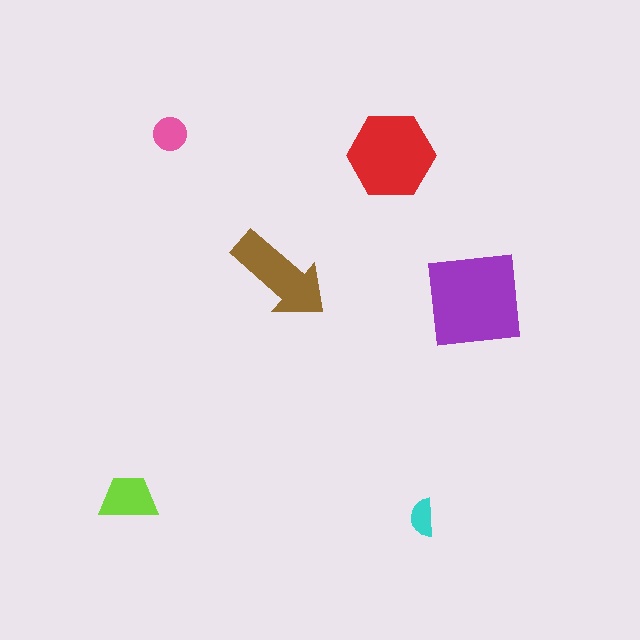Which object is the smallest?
The cyan semicircle.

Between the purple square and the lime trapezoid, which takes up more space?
The purple square.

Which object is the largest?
The purple square.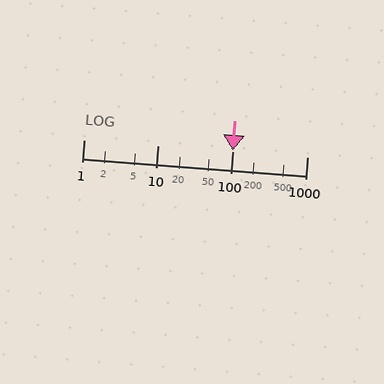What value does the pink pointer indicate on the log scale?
The pointer indicates approximately 99.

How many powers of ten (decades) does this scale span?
The scale spans 3 decades, from 1 to 1000.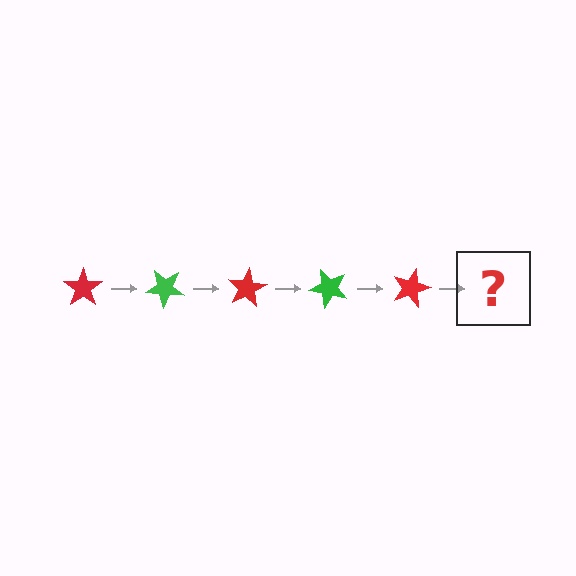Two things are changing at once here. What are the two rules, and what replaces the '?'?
The two rules are that it rotates 40 degrees each step and the color cycles through red and green. The '?' should be a green star, rotated 200 degrees from the start.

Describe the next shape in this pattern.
It should be a green star, rotated 200 degrees from the start.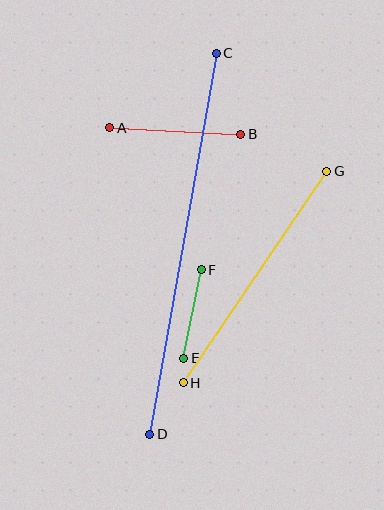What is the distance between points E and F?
The distance is approximately 90 pixels.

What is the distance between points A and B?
The distance is approximately 131 pixels.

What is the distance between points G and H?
The distance is approximately 255 pixels.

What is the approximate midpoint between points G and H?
The midpoint is at approximately (255, 277) pixels.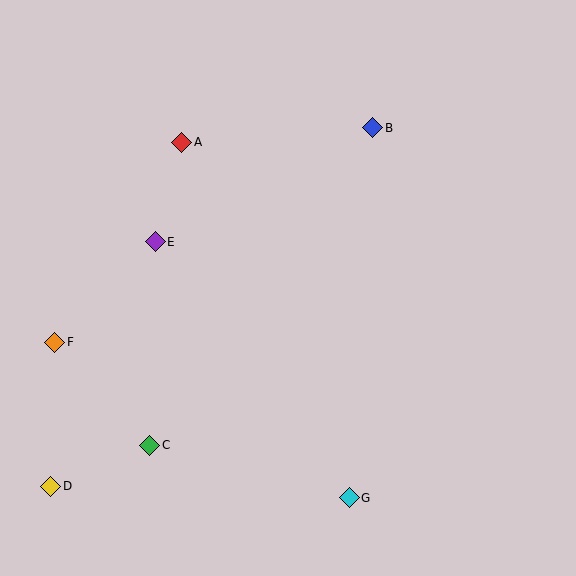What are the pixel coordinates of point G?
Point G is at (349, 498).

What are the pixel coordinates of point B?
Point B is at (373, 128).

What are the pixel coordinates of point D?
Point D is at (51, 486).